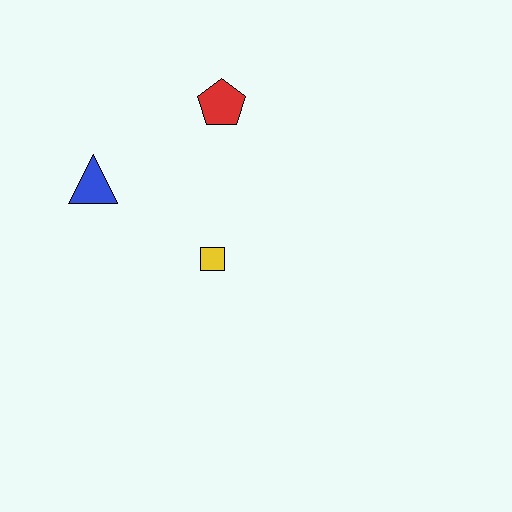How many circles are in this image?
There are no circles.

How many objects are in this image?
There are 3 objects.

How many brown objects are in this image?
There are no brown objects.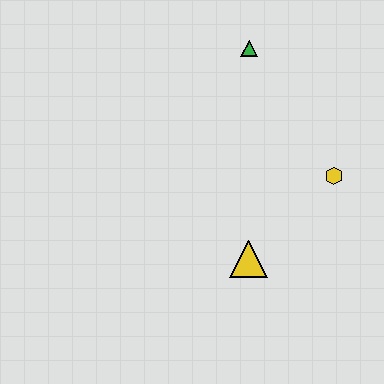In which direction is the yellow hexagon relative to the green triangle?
The yellow hexagon is below the green triangle.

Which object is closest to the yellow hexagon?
The yellow triangle is closest to the yellow hexagon.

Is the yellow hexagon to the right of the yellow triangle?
Yes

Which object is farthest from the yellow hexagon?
The green triangle is farthest from the yellow hexagon.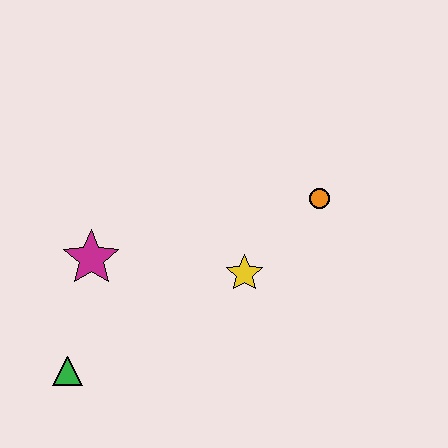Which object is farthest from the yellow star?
The green triangle is farthest from the yellow star.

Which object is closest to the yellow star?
The orange circle is closest to the yellow star.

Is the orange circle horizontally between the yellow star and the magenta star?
No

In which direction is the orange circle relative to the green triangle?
The orange circle is to the right of the green triangle.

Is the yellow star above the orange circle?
No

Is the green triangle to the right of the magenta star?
No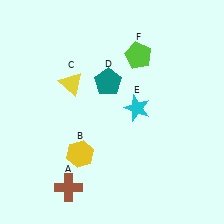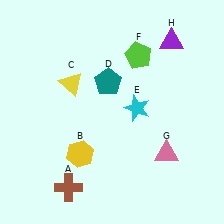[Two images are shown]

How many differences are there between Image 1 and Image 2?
There are 2 differences between the two images.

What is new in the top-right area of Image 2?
A purple triangle (H) was added in the top-right area of Image 2.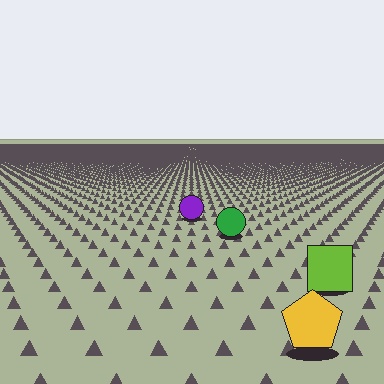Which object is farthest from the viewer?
The purple circle is farthest from the viewer. It appears smaller and the ground texture around it is denser.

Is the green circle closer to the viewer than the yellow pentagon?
No. The yellow pentagon is closer — you can tell from the texture gradient: the ground texture is coarser near it.